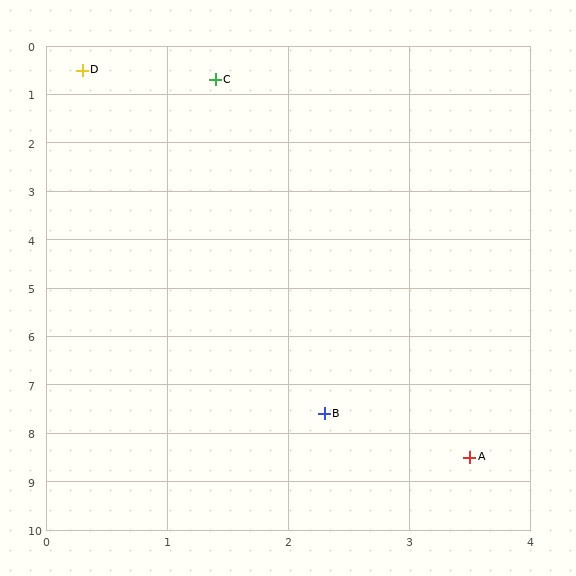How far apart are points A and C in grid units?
Points A and C are about 8.1 grid units apart.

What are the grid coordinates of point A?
Point A is at approximately (3.5, 8.5).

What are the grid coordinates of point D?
Point D is at approximately (0.3, 0.5).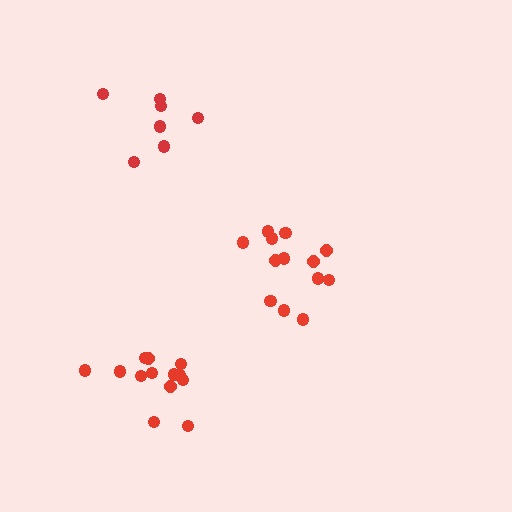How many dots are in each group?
Group 1: 7 dots, Group 2: 13 dots, Group 3: 13 dots (33 total).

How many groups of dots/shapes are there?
There are 3 groups.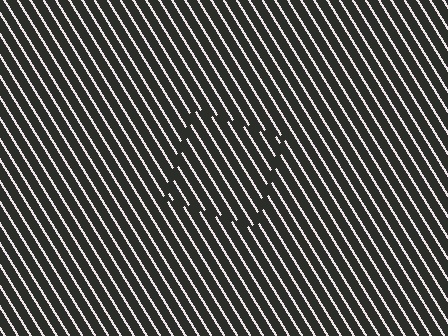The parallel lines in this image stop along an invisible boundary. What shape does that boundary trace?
An illusory square. The interior of the shape contains the same grating, shifted by half a period — the contour is defined by the phase discontinuity where line-ends from the inner and outer gratings abut.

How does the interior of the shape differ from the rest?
The interior of the shape contains the same grating, shifted by half a period — the contour is defined by the phase discontinuity where line-ends from the inner and outer gratings abut.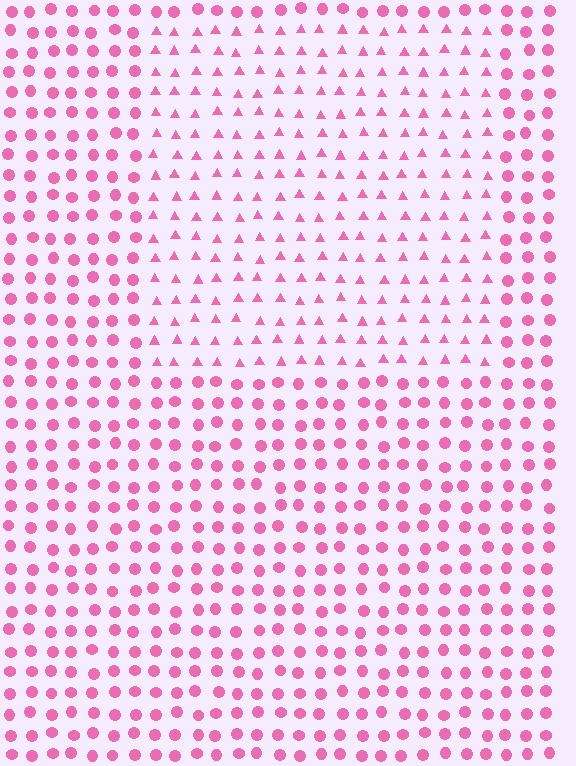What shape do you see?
I see a rectangle.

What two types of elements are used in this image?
The image uses triangles inside the rectangle region and circles outside it.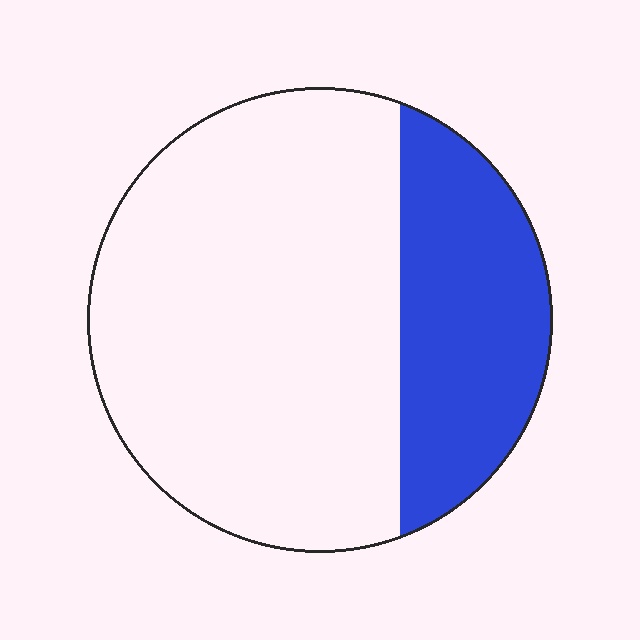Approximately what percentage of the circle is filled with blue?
Approximately 30%.